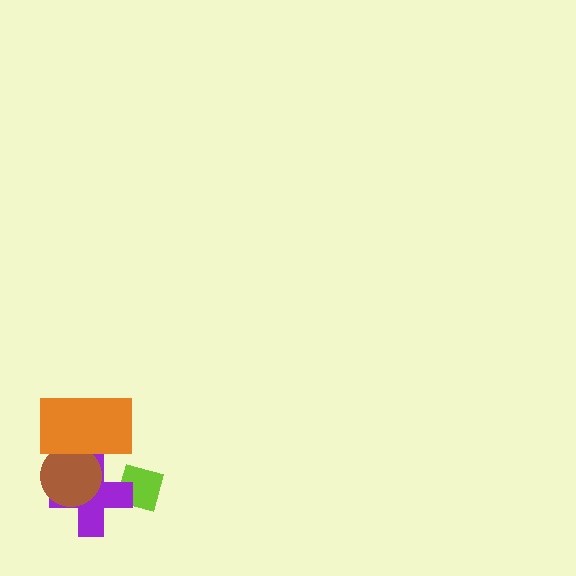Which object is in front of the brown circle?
The orange rectangle is in front of the brown circle.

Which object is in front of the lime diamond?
The purple cross is in front of the lime diamond.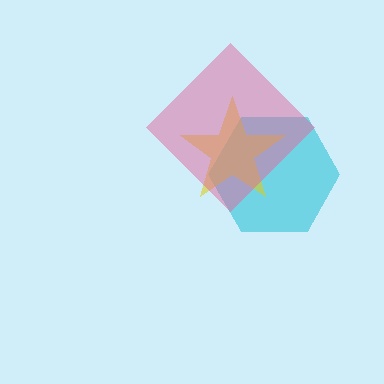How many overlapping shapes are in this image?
There are 3 overlapping shapes in the image.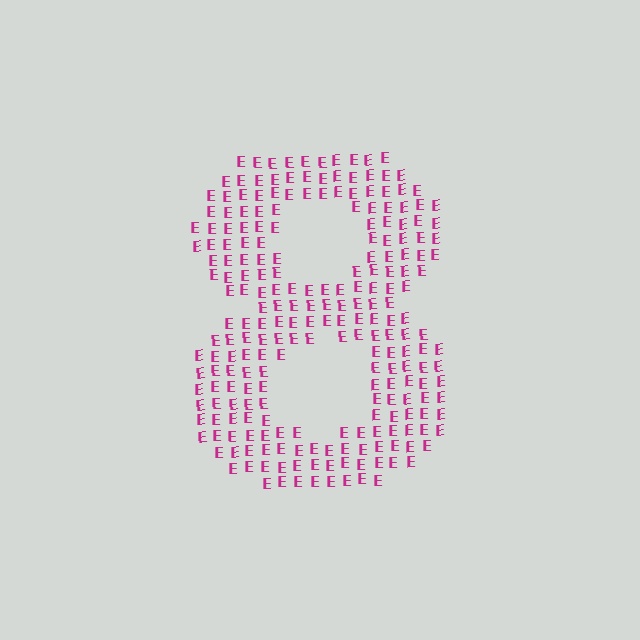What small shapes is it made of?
It is made of small letter E's.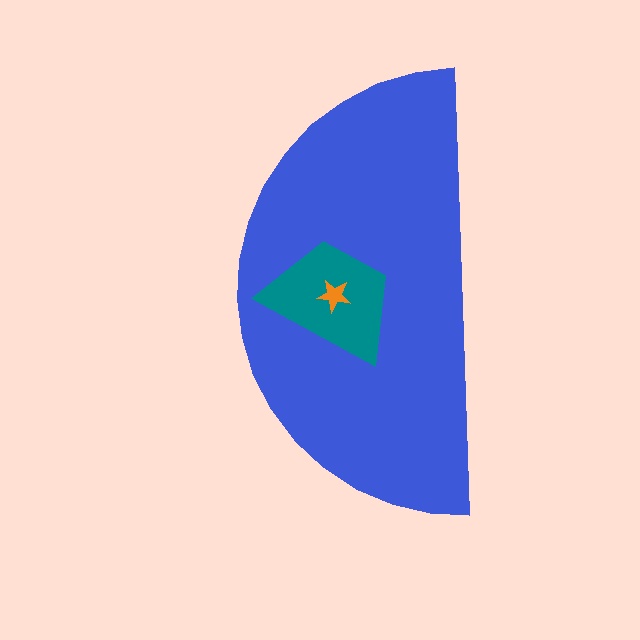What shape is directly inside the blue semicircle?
The teal trapezoid.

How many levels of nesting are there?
3.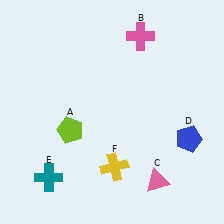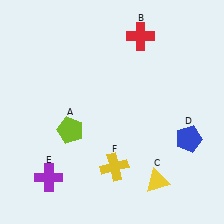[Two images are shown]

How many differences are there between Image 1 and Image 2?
There are 3 differences between the two images.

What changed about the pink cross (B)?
In Image 1, B is pink. In Image 2, it changed to red.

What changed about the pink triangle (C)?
In Image 1, C is pink. In Image 2, it changed to yellow.